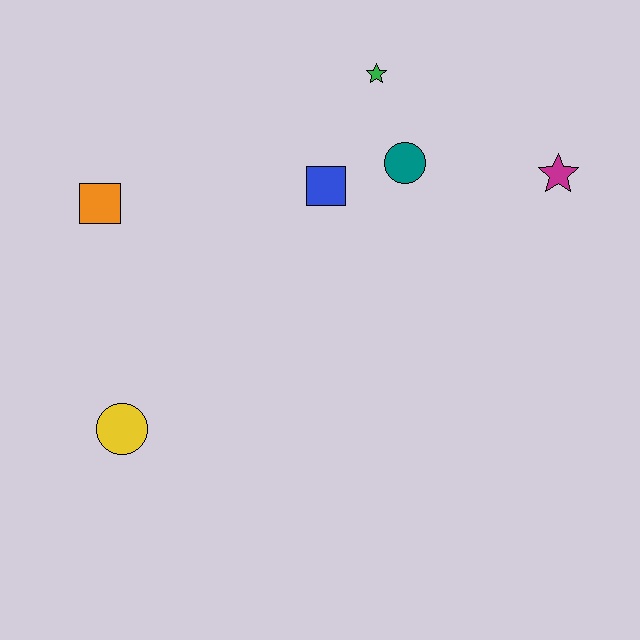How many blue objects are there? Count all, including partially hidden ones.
There is 1 blue object.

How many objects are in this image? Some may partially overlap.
There are 6 objects.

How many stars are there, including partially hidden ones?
There are 2 stars.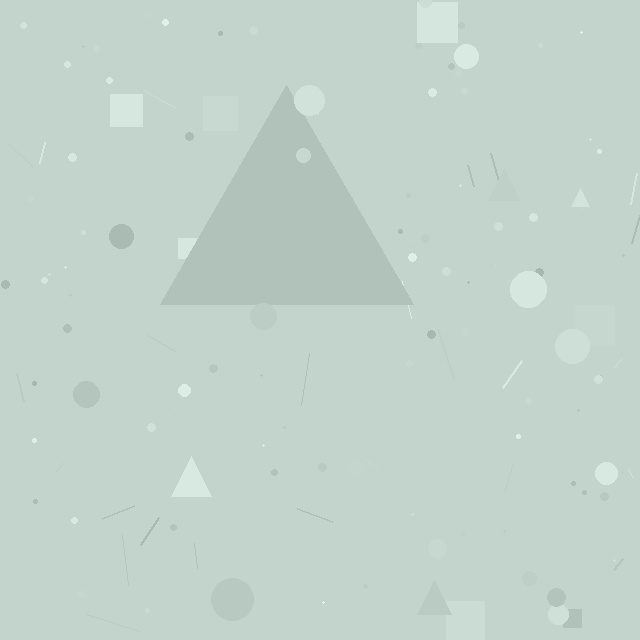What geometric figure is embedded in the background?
A triangle is embedded in the background.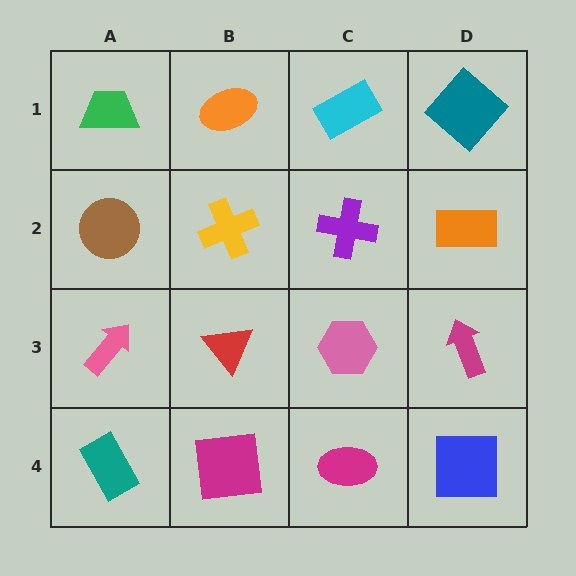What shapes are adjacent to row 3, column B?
A yellow cross (row 2, column B), a magenta square (row 4, column B), a pink arrow (row 3, column A), a pink hexagon (row 3, column C).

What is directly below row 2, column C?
A pink hexagon.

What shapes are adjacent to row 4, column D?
A magenta arrow (row 3, column D), a magenta ellipse (row 4, column C).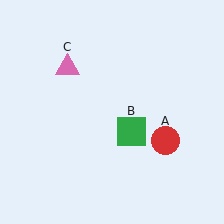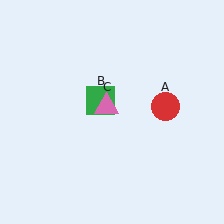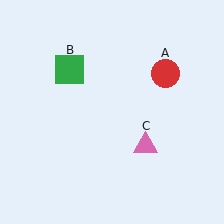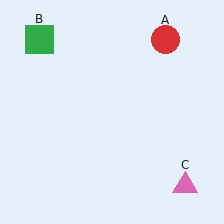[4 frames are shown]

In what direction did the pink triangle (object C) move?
The pink triangle (object C) moved down and to the right.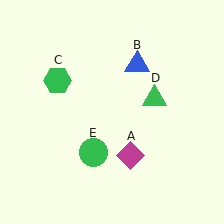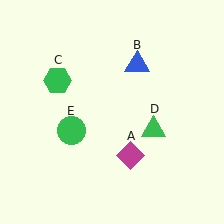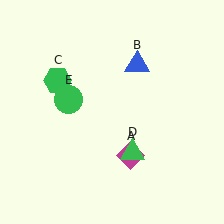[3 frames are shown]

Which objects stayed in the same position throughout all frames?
Magenta diamond (object A) and blue triangle (object B) and green hexagon (object C) remained stationary.